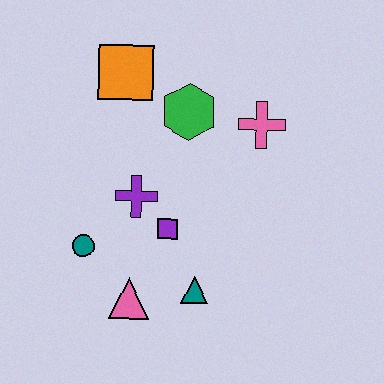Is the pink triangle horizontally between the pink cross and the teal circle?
Yes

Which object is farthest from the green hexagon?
The pink triangle is farthest from the green hexagon.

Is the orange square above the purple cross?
Yes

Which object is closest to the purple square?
The purple cross is closest to the purple square.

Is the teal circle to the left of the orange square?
Yes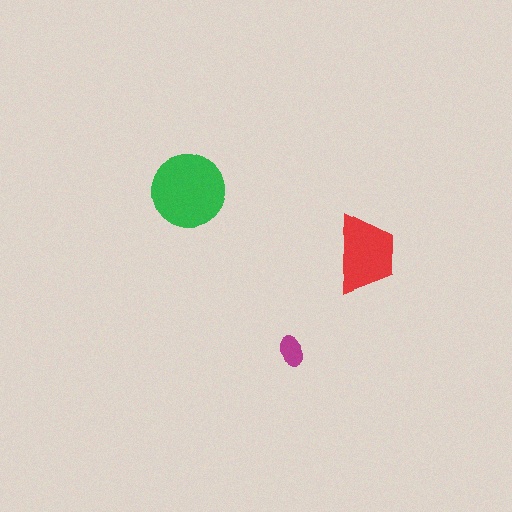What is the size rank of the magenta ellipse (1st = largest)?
3rd.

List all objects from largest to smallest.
The green circle, the red trapezoid, the magenta ellipse.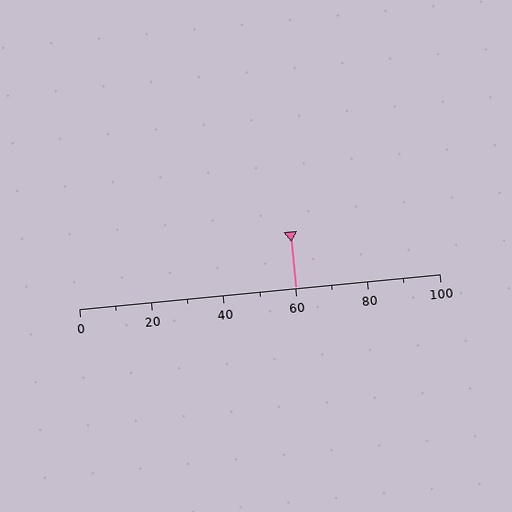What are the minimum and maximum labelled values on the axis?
The axis runs from 0 to 100.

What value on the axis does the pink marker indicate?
The marker indicates approximately 60.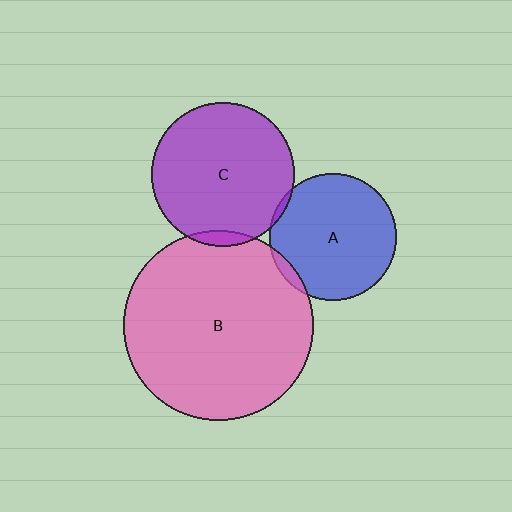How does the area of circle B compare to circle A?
Approximately 2.3 times.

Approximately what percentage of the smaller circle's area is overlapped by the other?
Approximately 5%.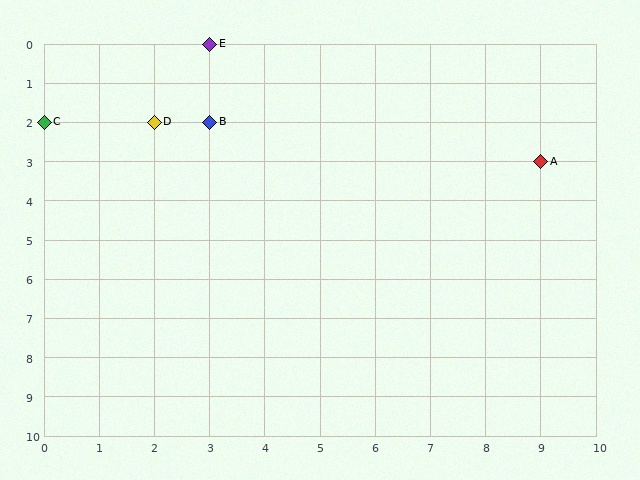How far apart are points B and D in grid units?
Points B and D are 1 column apart.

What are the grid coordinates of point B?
Point B is at grid coordinates (3, 2).